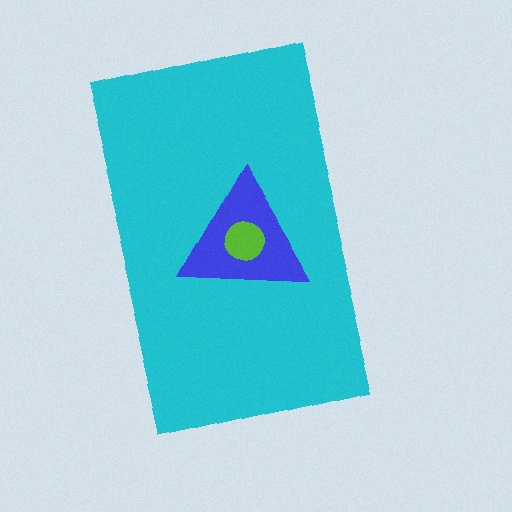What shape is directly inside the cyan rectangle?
The blue triangle.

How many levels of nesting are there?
3.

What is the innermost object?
The lime circle.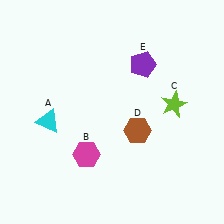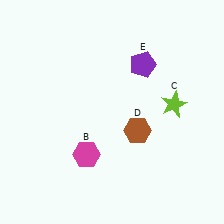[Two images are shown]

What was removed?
The cyan triangle (A) was removed in Image 2.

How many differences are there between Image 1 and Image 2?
There is 1 difference between the two images.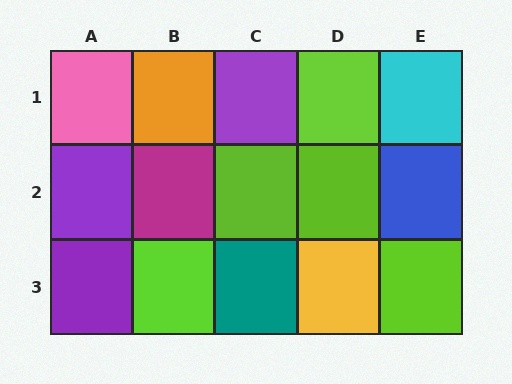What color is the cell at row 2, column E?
Blue.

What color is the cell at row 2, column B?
Magenta.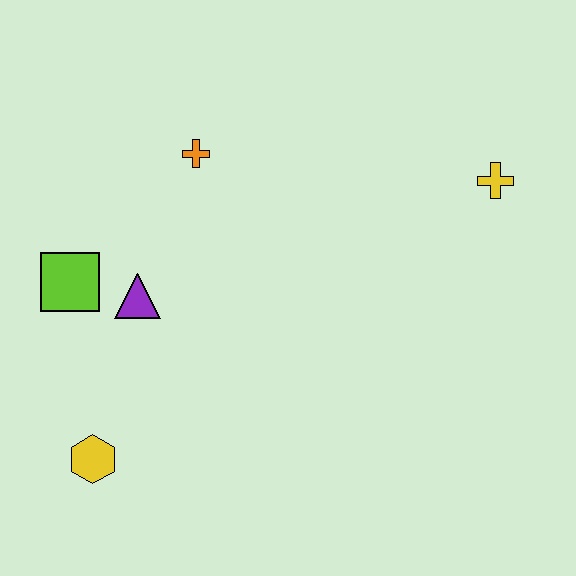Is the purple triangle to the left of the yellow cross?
Yes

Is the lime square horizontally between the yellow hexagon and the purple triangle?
No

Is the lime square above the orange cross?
No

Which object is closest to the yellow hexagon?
The purple triangle is closest to the yellow hexagon.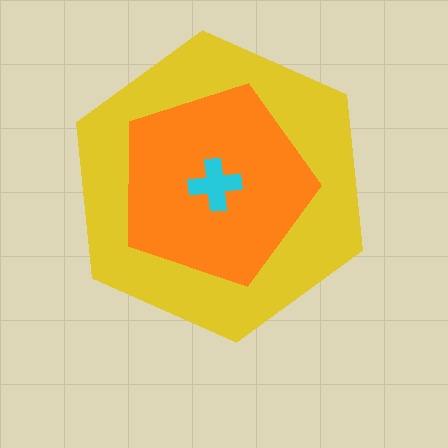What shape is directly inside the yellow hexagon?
The orange pentagon.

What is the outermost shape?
The yellow hexagon.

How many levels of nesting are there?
3.